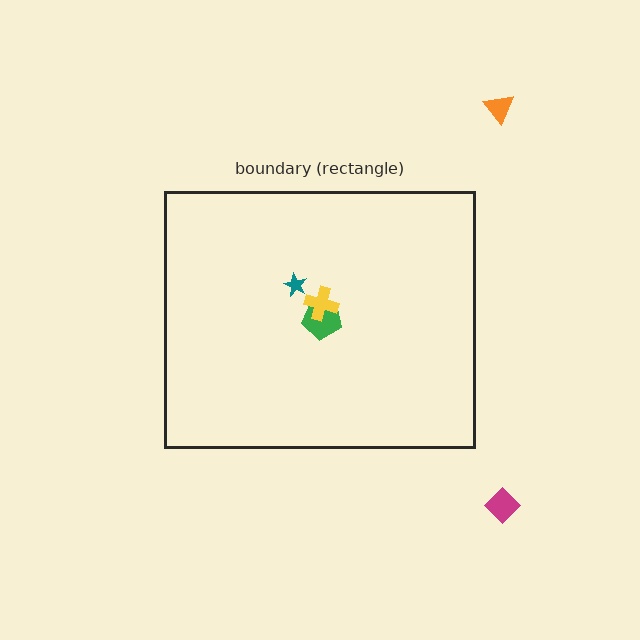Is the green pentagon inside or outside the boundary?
Inside.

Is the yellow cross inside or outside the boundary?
Inside.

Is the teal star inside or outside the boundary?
Inside.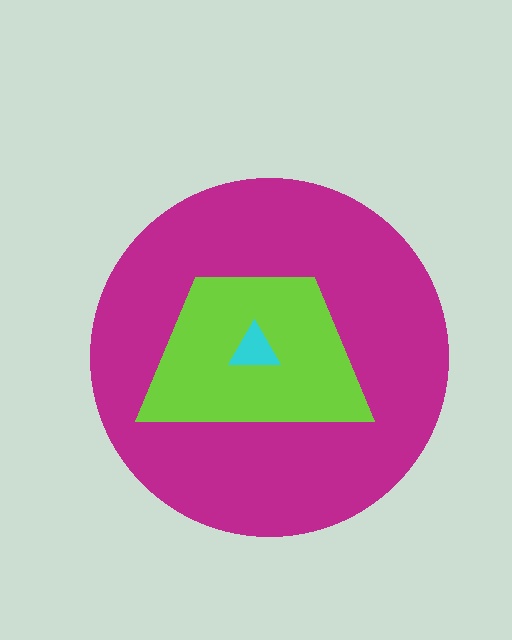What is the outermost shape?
The magenta circle.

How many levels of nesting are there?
3.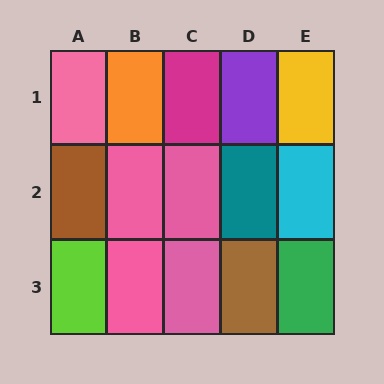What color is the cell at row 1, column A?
Pink.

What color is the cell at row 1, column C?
Magenta.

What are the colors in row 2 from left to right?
Brown, pink, pink, teal, cyan.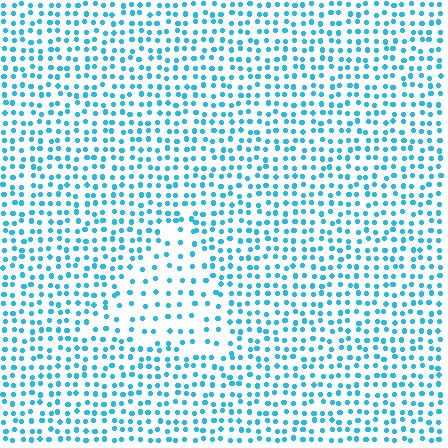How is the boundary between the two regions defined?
The boundary is defined by a change in element density (approximately 1.9x ratio). All elements are the same color, size, and shape.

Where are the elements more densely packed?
The elements are more densely packed outside the triangle boundary.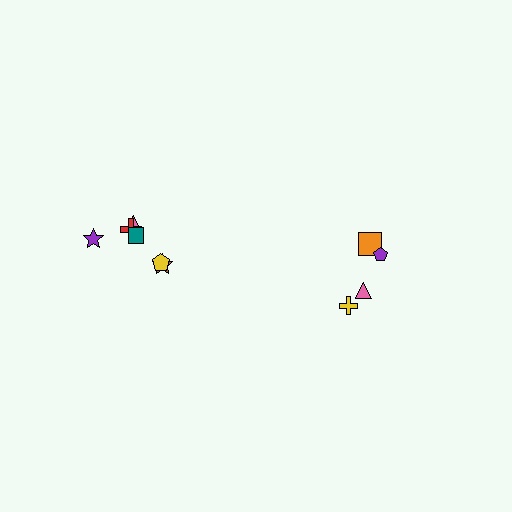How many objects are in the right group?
There are 4 objects.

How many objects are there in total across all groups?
There are 10 objects.